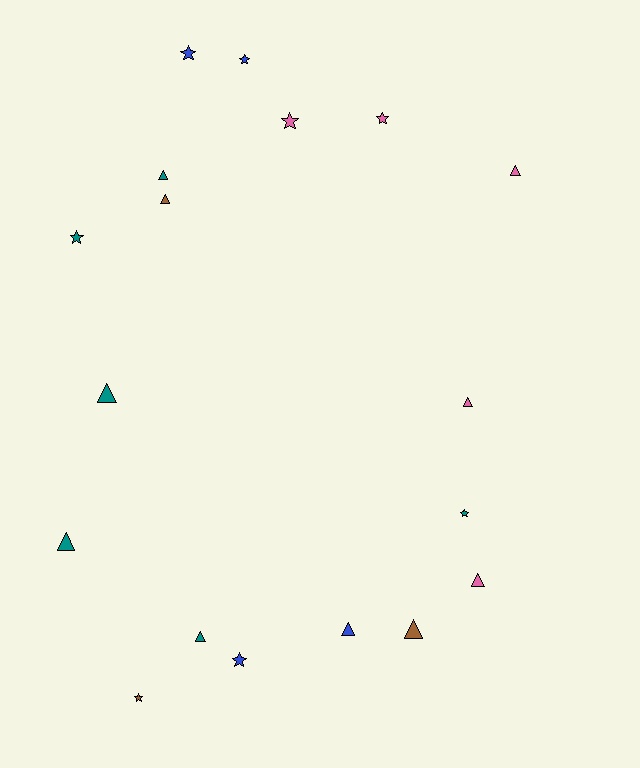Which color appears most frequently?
Teal, with 6 objects.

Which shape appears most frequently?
Triangle, with 10 objects.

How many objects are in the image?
There are 18 objects.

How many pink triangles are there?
There are 3 pink triangles.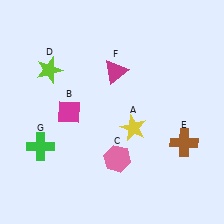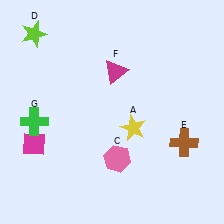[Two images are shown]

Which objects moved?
The objects that moved are: the magenta diamond (B), the lime star (D), the green cross (G).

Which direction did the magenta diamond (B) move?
The magenta diamond (B) moved left.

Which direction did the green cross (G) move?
The green cross (G) moved up.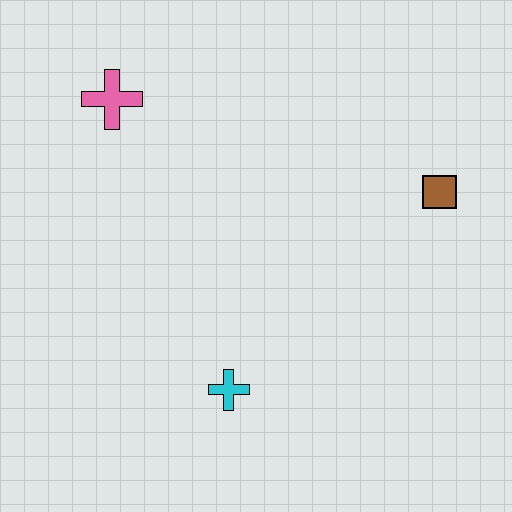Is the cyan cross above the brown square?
No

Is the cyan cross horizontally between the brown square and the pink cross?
Yes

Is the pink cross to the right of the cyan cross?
No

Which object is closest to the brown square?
The cyan cross is closest to the brown square.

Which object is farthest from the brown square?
The pink cross is farthest from the brown square.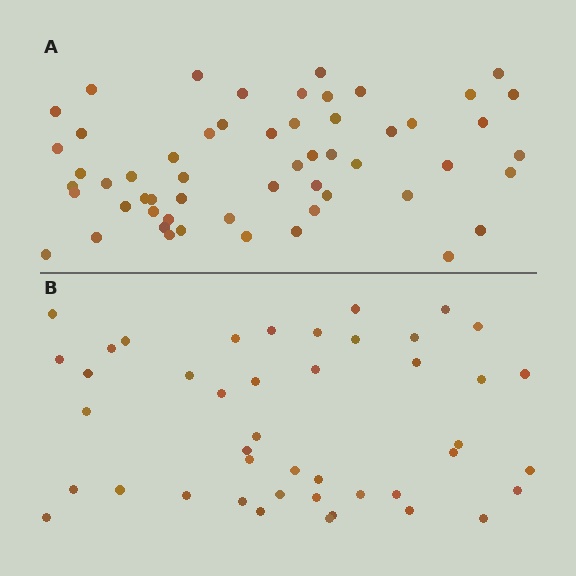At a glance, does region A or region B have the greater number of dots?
Region A (the top region) has more dots.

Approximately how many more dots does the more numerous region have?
Region A has roughly 12 or so more dots than region B.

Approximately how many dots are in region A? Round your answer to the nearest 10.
About 60 dots. (The exact count is 56, which rounds to 60.)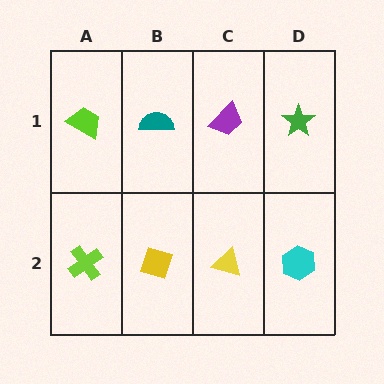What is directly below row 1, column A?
A lime cross.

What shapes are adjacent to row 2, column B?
A teal semicircle (row 1, column B), a lime cross (row 2, column A), a yellow triangle (row 2, column C).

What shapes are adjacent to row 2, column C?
A purple trapezoid (row 1, column C), a yellow diamond (row 2, column B), a cyan hexagon (row 2, column D).